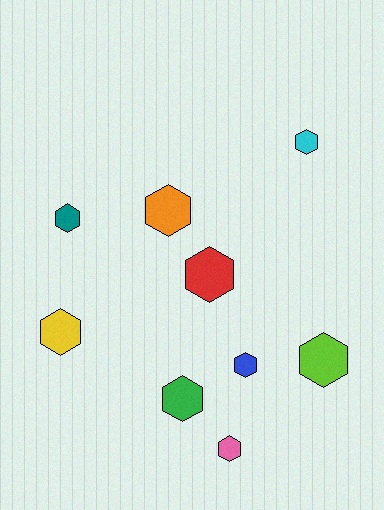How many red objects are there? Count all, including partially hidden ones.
There is 1 red object.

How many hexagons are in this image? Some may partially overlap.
There are 9 hexagons.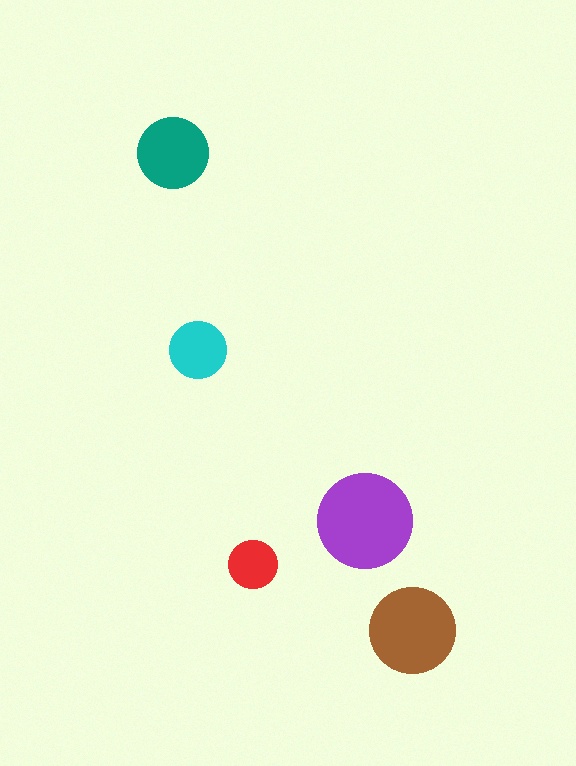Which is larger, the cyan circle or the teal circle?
The teal one.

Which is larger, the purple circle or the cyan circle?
The purple one.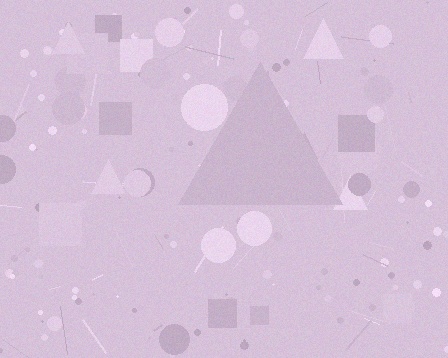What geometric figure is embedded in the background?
A triangle is embedded in the background.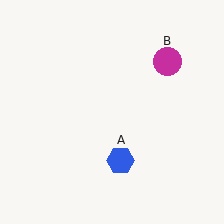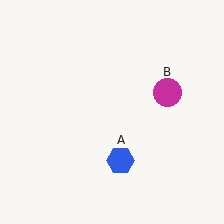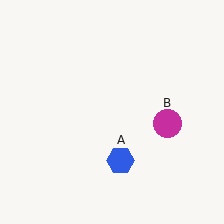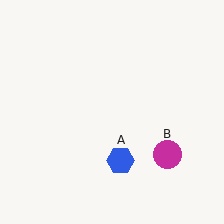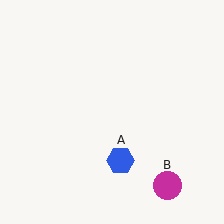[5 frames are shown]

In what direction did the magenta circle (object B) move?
The magenta circle (object B) moved down.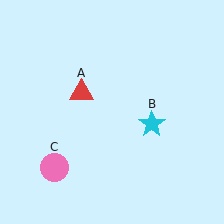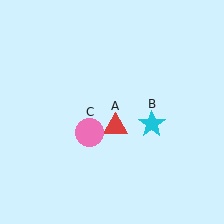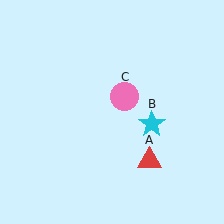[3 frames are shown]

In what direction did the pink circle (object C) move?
The pink circle (object C) moved up and to the right.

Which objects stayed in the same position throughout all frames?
Cyan star (object B) remained stationary.